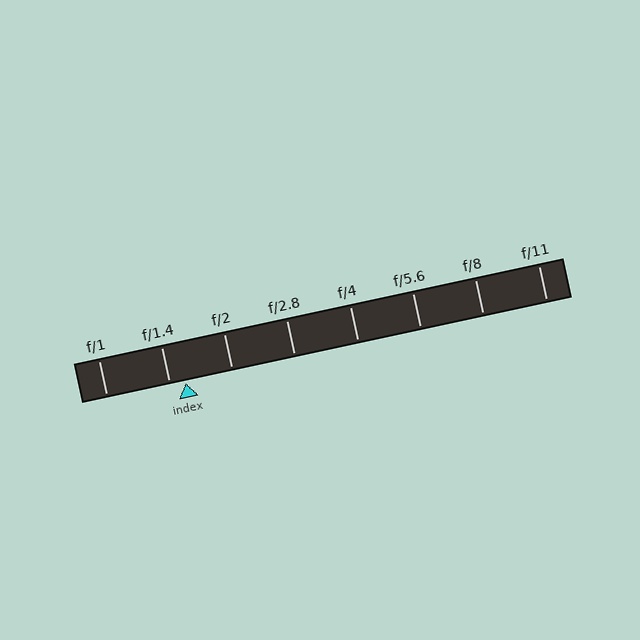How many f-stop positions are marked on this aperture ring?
There are 8 f-stop positions marked.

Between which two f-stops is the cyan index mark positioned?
The index mark is between f/1.4 and f/2.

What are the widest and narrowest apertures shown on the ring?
The widest aperture shown is f/1 and the narrowest is f/11.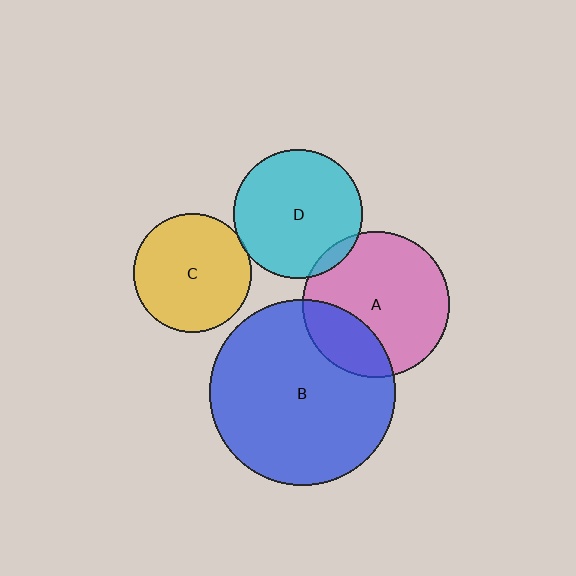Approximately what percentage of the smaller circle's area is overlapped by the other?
Approximately 5%.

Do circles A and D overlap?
Yes.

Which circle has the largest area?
Circle B (blue).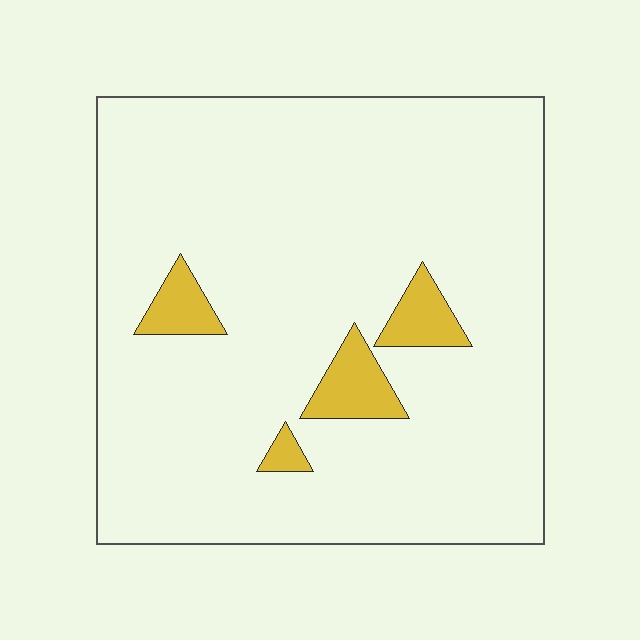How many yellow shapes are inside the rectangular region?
4.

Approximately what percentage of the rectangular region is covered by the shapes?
Approximately 10%.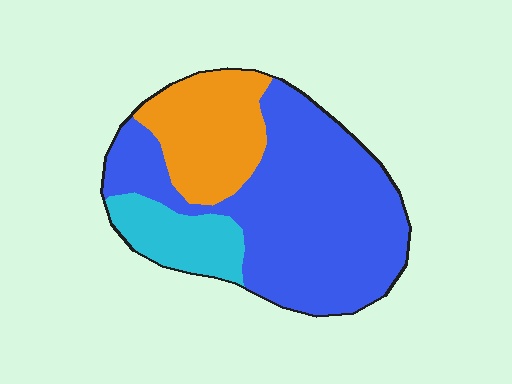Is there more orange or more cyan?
Orange.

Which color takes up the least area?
Cyan, at roughly 15%.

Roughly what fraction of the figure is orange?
Orange covers about 25% of the figure.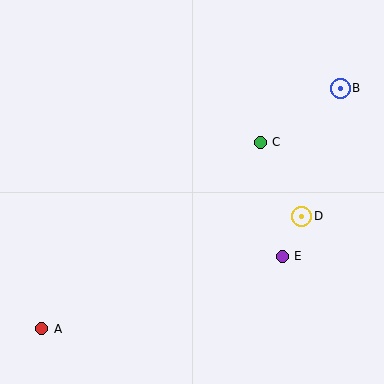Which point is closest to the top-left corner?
Point C is closest to the top-left corner.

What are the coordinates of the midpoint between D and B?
The midpoint between D and B is at (321, 152).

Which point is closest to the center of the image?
Point C at (260, 142) is closest to the center.